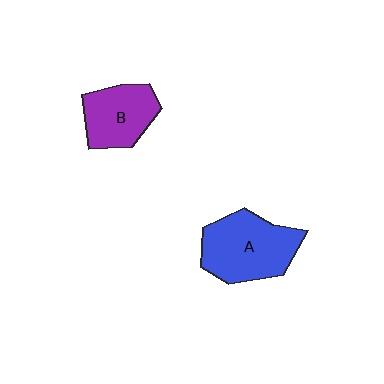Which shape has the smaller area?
Shape B (purple).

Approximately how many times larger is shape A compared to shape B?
Approximately 1.4 times.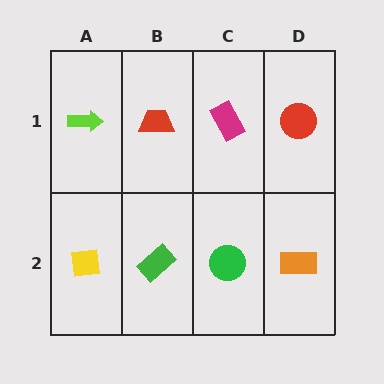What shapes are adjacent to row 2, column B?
A red trapezoid (row 1, column B), a yellow square (row 2, column A), a green circle (row 2, column C).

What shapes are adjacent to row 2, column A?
A lime arrow (row 1, column A), a green rectangle (row 2, column B).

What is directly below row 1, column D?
An orange rectangle.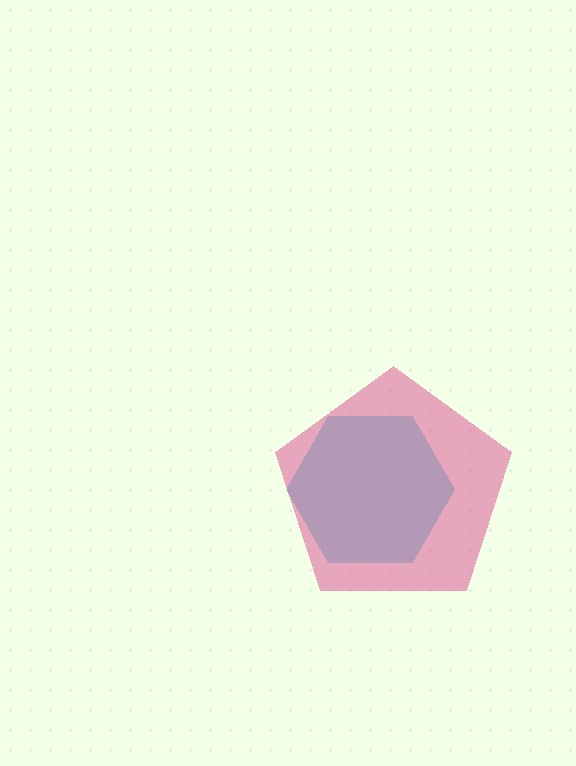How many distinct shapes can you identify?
There are 2 distinct shapes: a cyan hexagon, a pink pentagon.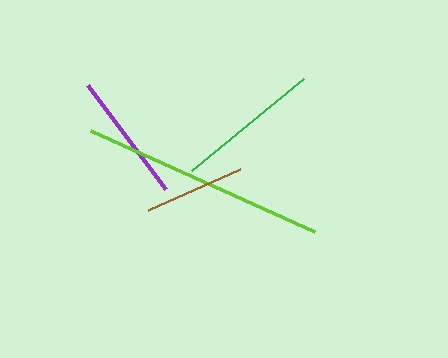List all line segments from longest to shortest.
From longest to shortest: lime, green, purple, brown.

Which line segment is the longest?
The lime line is the longest at approximately 246 pixels.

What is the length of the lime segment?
The lime segment is approximately 246 pixels long.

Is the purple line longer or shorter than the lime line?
The lime line is longer than the purple line.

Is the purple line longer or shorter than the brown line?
The purple line is longer than the brown line.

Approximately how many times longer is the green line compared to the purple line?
The green line is approximately 1.1 times the length of the purple line.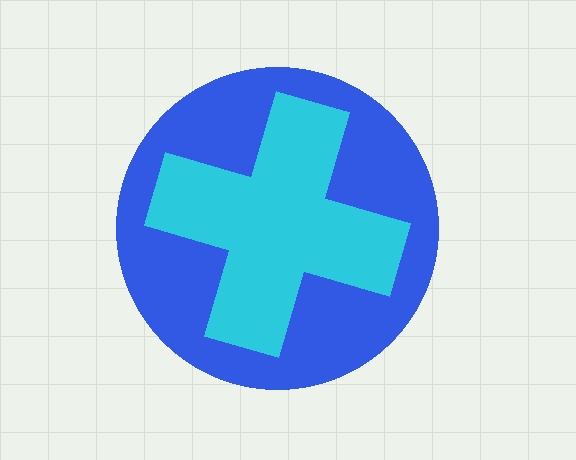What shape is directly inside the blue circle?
The cyan cross.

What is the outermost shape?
The blue circle.